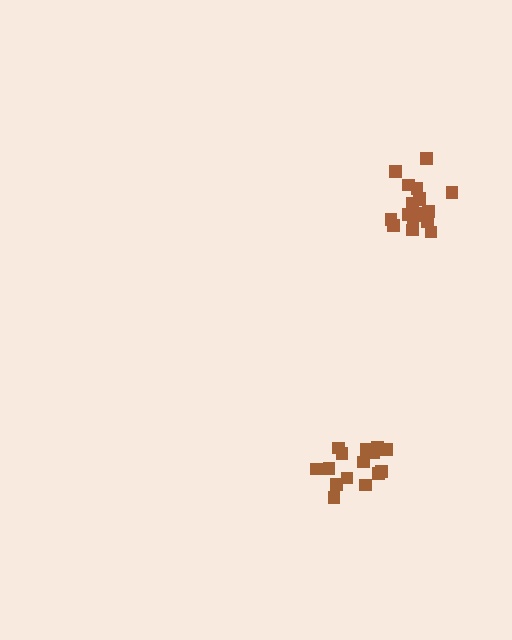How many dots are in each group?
Group 1: 19 dots, Group 2: 15 dots (34 total).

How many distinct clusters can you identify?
There are 2 distinct clusters.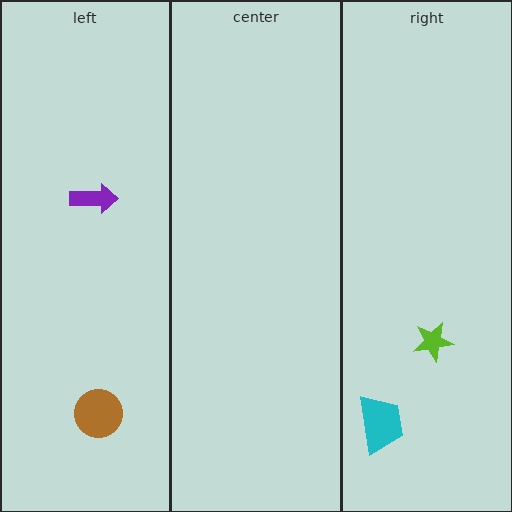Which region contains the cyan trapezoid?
The right region.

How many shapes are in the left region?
2.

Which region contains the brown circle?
The left region.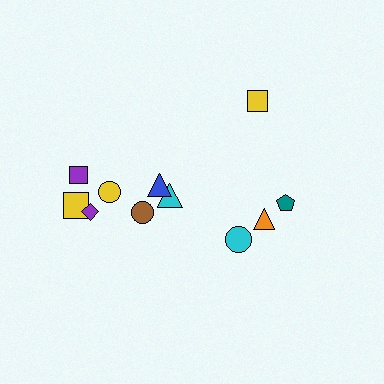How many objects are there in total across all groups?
There are 11 objects.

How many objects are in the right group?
There are 4 objects.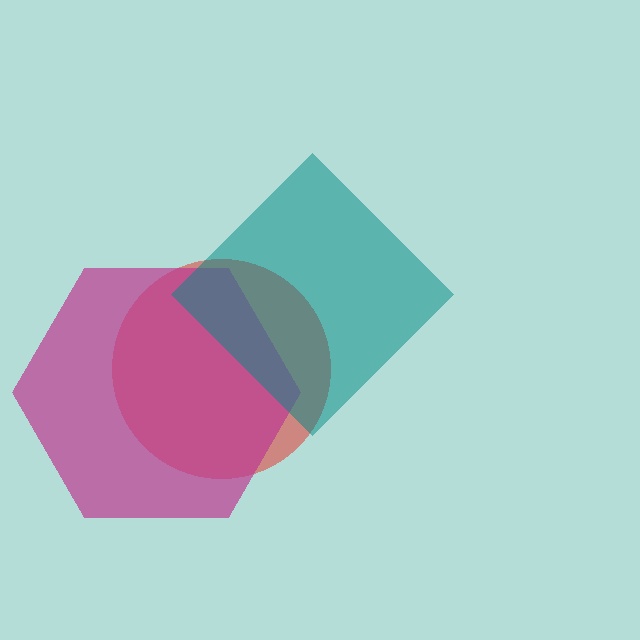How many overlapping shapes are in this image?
There are 3 overlapping shapes in the image.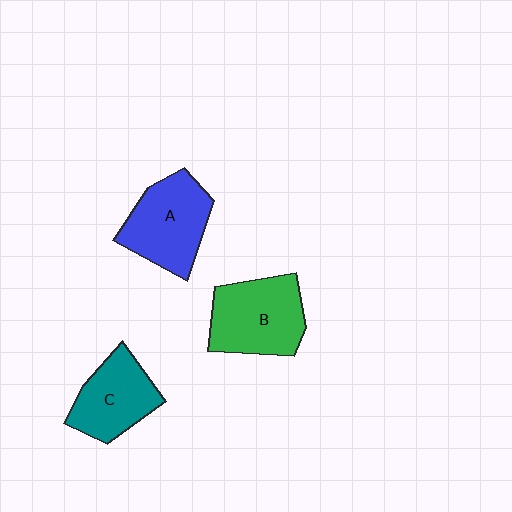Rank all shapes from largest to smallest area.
From largest to smallest: B (green), A (blue), C (teal).